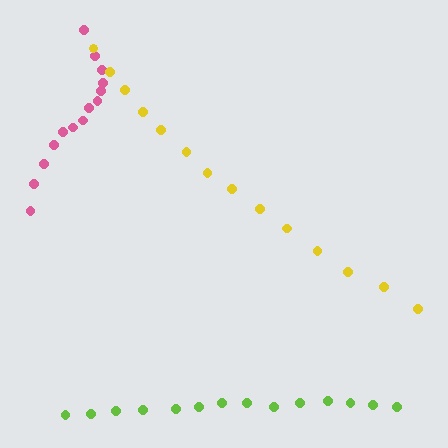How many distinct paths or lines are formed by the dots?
There are 3 distinct paths.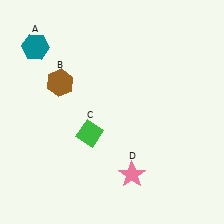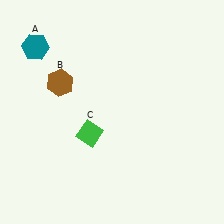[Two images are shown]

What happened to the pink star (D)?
The pink star (D) was removed in Image 2. It was in the bottom-right area of Image 1.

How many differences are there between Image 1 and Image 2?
There is 1 difference between the two images.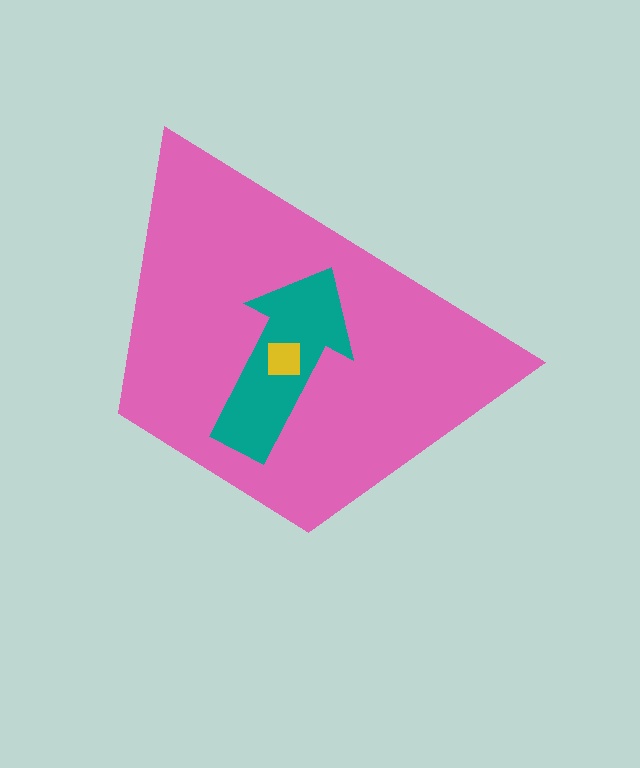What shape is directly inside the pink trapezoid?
The teal arrow.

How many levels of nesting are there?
3.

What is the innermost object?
The yellow square.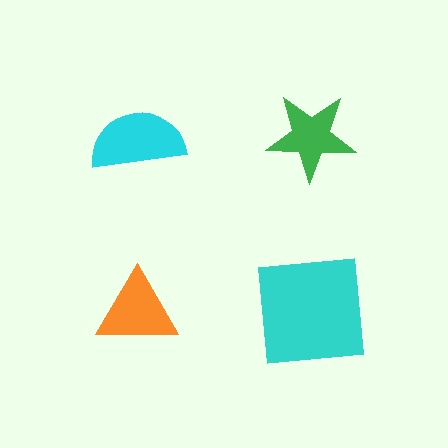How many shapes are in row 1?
2 shapes.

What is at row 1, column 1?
A cyan semicircle.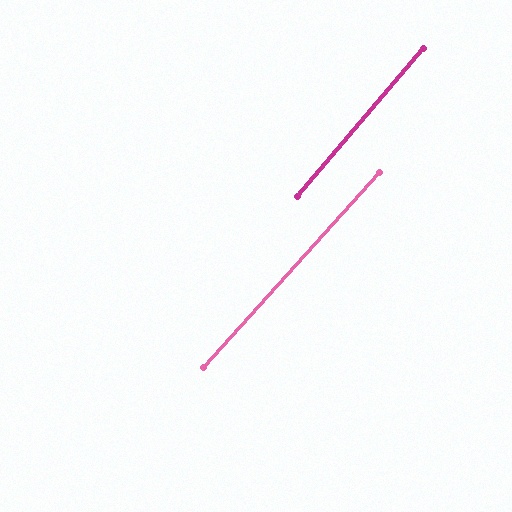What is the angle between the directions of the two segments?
Approximately 2 degrees.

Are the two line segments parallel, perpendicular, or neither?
Parallel — their directions differ by only 1.6°.